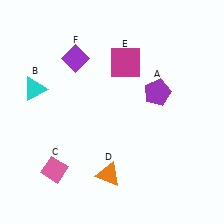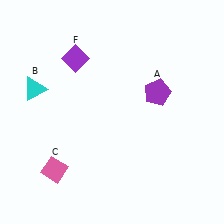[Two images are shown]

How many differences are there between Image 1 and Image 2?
There are 2 differences between the two images.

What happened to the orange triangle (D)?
The orange triangle (D) was removed in Image 2. It was in the bottom-left area of Image 1.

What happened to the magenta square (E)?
The magenta square (E) was removed in Image 2. It was in the top-right area of Image 1.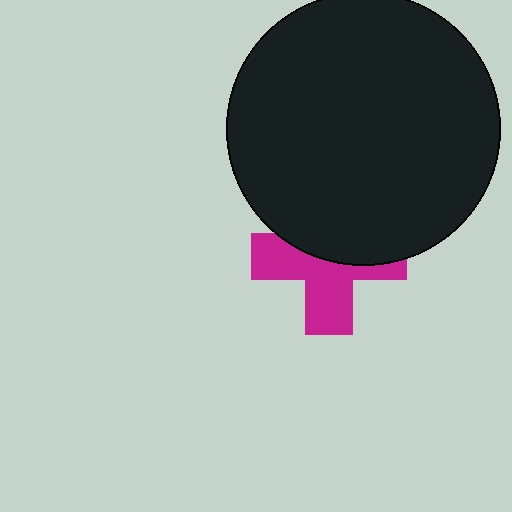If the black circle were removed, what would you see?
You would see the complete magenta cross.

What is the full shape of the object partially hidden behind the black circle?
The partially hidden object is a magenta cross.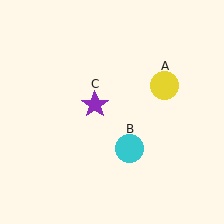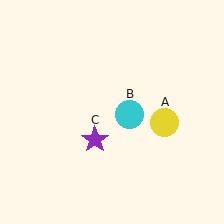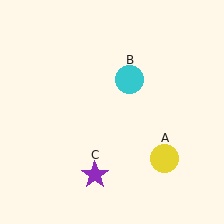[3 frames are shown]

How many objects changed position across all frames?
3 objects changed position: yellow circle (object A), cyan circle (object B), purple star (object C).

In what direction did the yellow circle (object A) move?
The yellow circle (object A) moved down.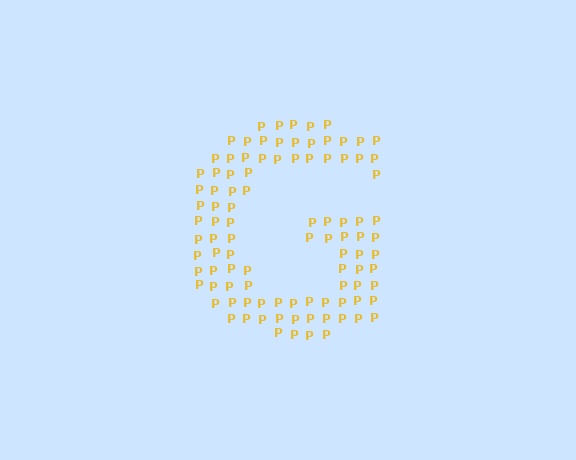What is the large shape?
The large shape is the letter G.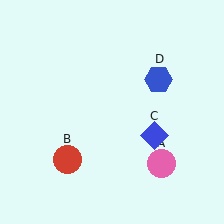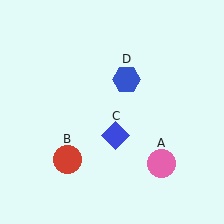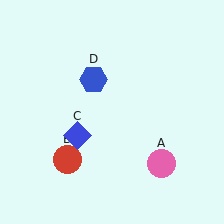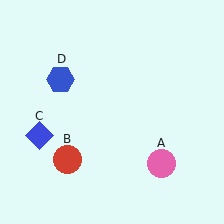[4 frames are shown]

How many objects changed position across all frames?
2 objects changed position: blue diamond (object C), blue hexagon (object D).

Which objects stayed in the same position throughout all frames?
Pink circle (object A) and red circle (object B) remained stationary.